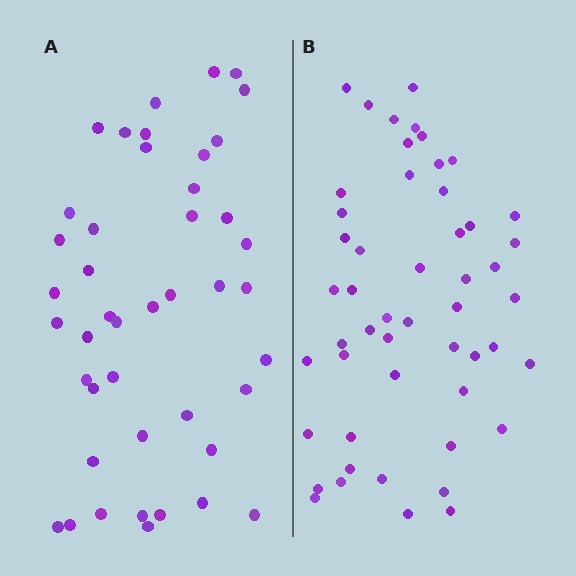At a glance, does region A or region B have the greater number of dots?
Region B (the right region) has more dots.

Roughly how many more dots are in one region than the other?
Region B has roughly 8 or so more dots than region A.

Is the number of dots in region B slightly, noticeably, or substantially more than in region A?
Region B has only slightly more — the two regions are fairly close. The ratio is roughly 1.2 to 1.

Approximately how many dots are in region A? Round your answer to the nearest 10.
About 40 dots. (The exact count is 44, which rounds to 40.)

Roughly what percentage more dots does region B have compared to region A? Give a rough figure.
About 15% more.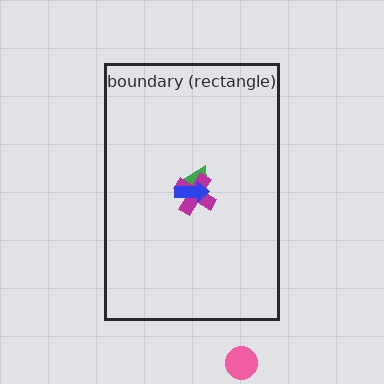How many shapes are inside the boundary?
3 inside, 1 outside.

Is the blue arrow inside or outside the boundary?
Inside.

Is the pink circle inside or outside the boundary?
Outside.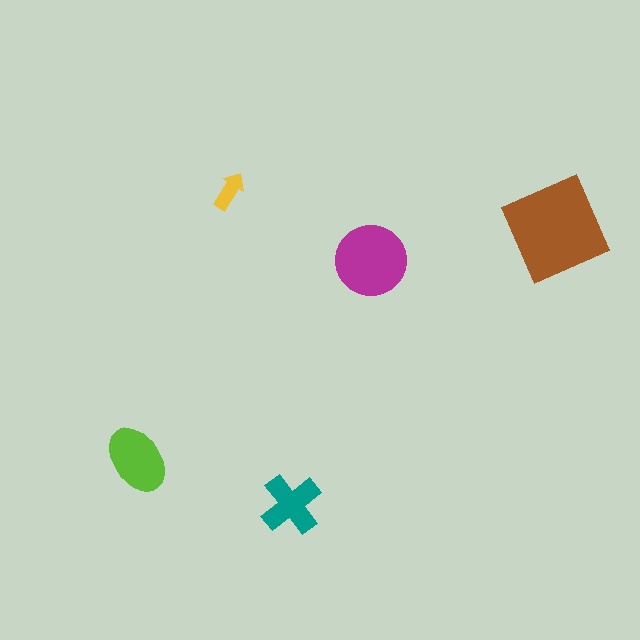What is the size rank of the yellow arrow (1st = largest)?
5th.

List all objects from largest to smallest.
The brown diamond, the magenta circle, the lime ellipse, the teal cross, the yellow arrow.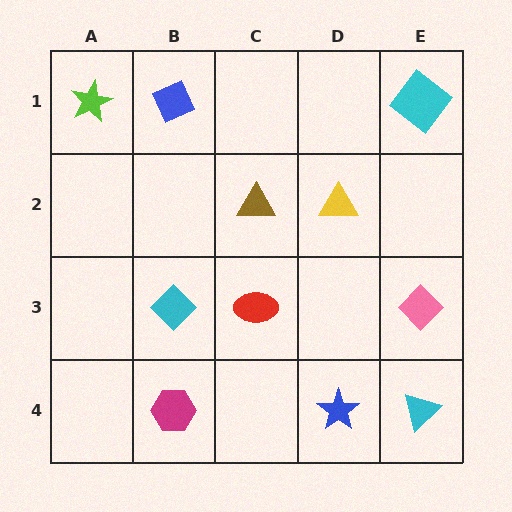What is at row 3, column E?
A pink diamond.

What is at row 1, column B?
A blue diamond.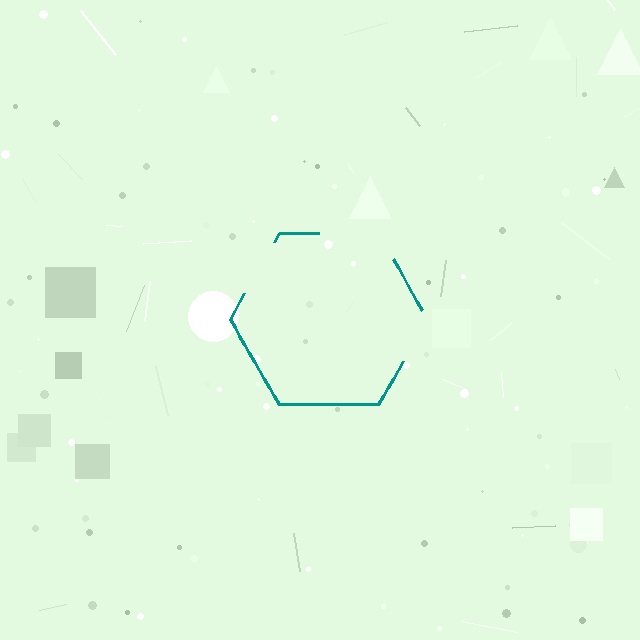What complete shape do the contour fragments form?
The contour fragments form a hexagon.